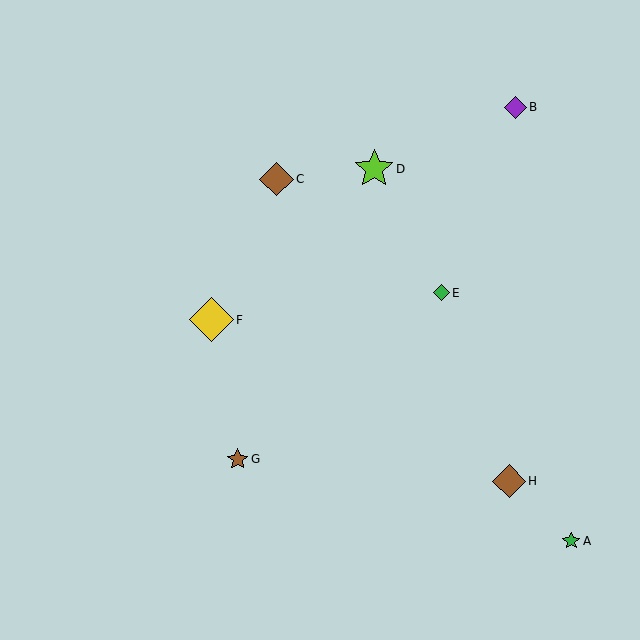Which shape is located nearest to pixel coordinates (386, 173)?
The lime star (labeled D) at (374, 169) is nearest to that location.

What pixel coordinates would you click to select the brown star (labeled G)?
Click at (238, 459) to select the brown star G.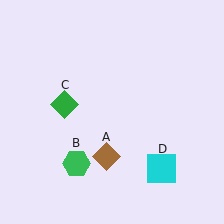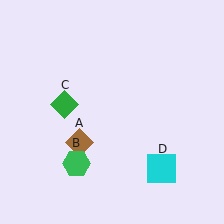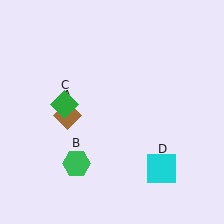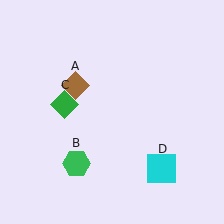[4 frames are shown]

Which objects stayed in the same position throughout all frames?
Green hexagon (object B) and green diamond (object C) and cyan square (object D) remained stationary.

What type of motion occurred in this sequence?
The brown diamond (object A) rotated clockwise around the center of the scene.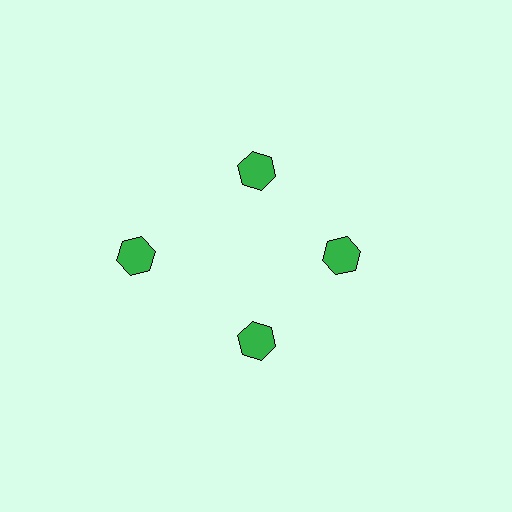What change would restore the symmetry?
The symmetry would be restored by moving it inward, back onto the ring so that all 4 hexagons sit at equal angles and equal distance from the center.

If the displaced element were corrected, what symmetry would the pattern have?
It would have 4-fold rotational symmetry — the pattern would map onto itself every 90 degrees.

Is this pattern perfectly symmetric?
No. The 4 green hexagons are arranged in a ring, but one element near the 9 o'clock position is pushed outward from the center, breaking the 4-fold rotational symmetry.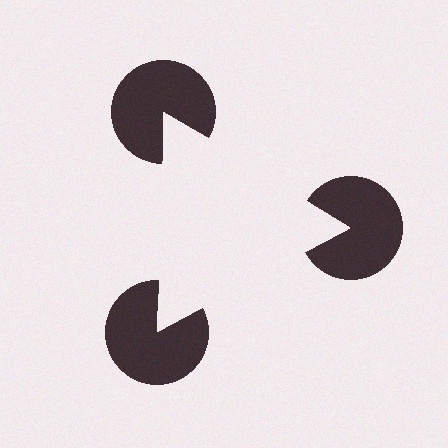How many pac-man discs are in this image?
There are 3 — one at each vertex of the illusory triangle.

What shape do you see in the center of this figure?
An illusory triangle — its edges are inferred from the aligned wedge cuts in the pac-man discs, not physically drawn.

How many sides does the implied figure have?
3 sides.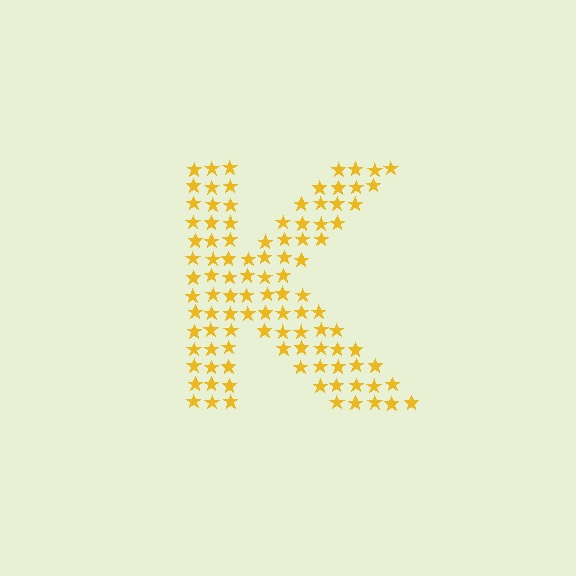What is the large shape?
The large shape is the letter K.